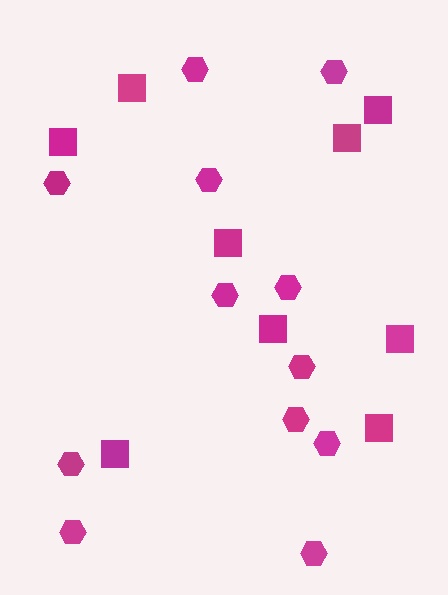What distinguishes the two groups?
There are 2 groups: one group of squares (9) and one group of hexagons (12).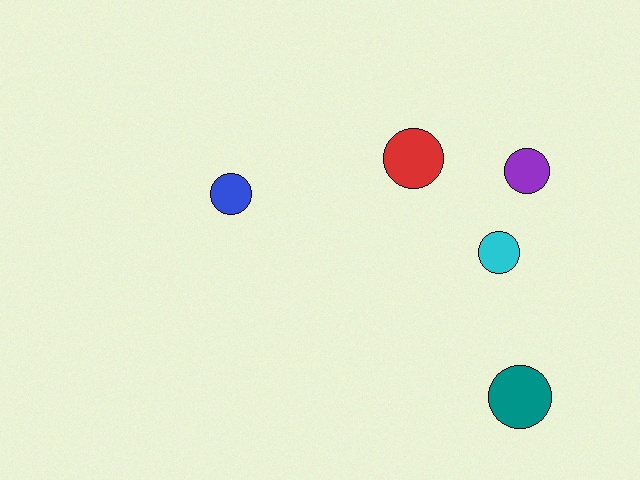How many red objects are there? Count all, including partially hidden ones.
There is 1 red object.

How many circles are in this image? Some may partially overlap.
There are 5 circles.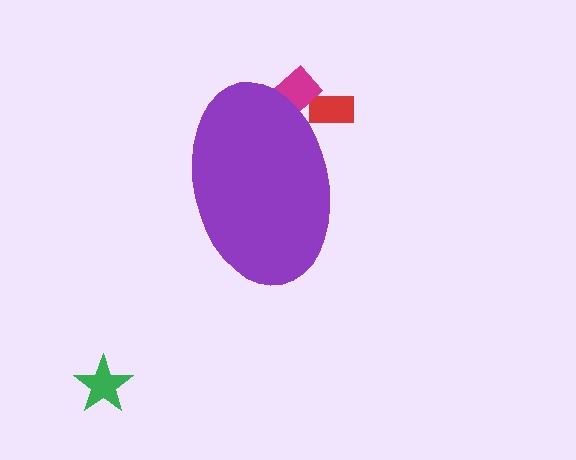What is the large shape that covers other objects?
A purple ellipse.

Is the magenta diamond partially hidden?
Yes, the magenta diamond is partially hidden behind the purple ellipse.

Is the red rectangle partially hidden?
Yes, the red rectangle is partially hidden behind the purple ellipse.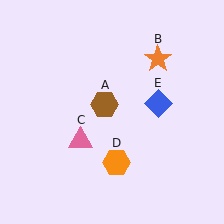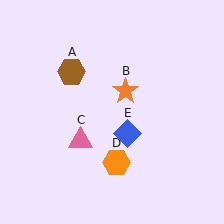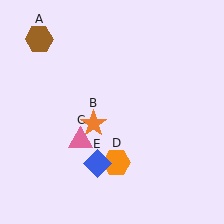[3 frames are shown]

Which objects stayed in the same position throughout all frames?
Pink triangle (object C) and orange hexagon (object D) remained stationary.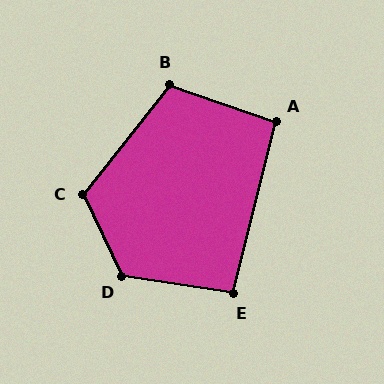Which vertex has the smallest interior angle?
E, at approximately 95 degrees.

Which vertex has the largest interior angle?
D, at approximately 125 degrees.